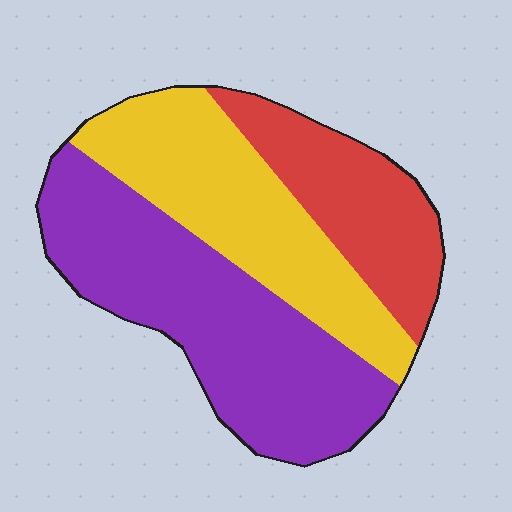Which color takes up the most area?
Purple, at roughly 45%.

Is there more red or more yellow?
Yellow.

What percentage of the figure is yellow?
Yellow takes up between a sixth and a third of the figure.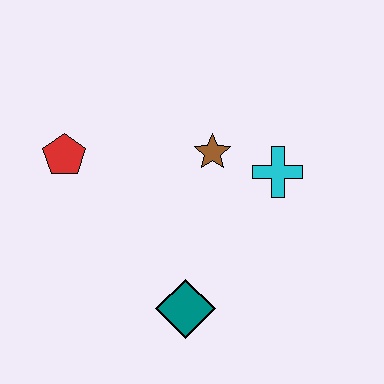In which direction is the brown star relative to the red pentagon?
The brown star is to the right of the red pentagon.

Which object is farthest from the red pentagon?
The cyan cross is farthest from the red pentagon.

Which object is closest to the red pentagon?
The brown star is closest to the red pentagon.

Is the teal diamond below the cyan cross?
Yes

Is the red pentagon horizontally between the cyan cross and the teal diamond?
No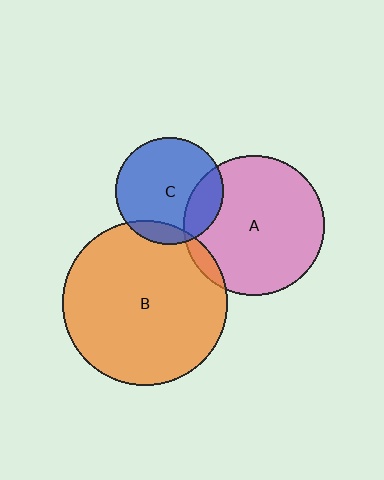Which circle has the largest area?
Circle B (orange).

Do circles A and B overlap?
Yes.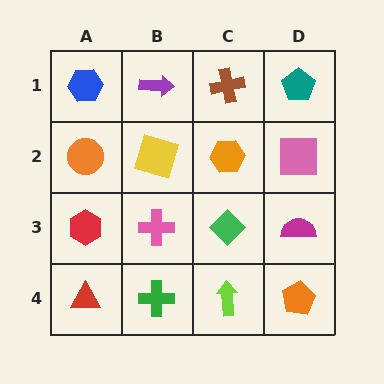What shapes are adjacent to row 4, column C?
A green diamond (row 3, column C), a green cross (row 4, column B), an orange pentagon (row 4, column D).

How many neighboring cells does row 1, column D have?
2.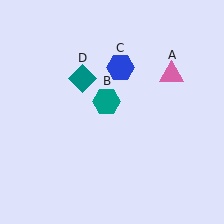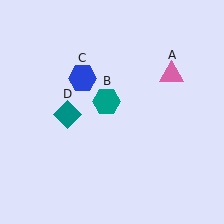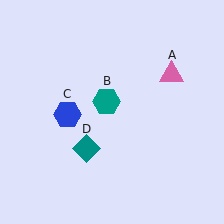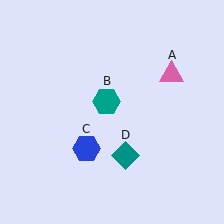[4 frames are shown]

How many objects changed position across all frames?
2 objects changed position: blue hexagon (object C), teal diamond (object D).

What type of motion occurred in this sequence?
The blue hexagon (object C), teal diamond (object D) rotated counterclockwise around the center of the scene.